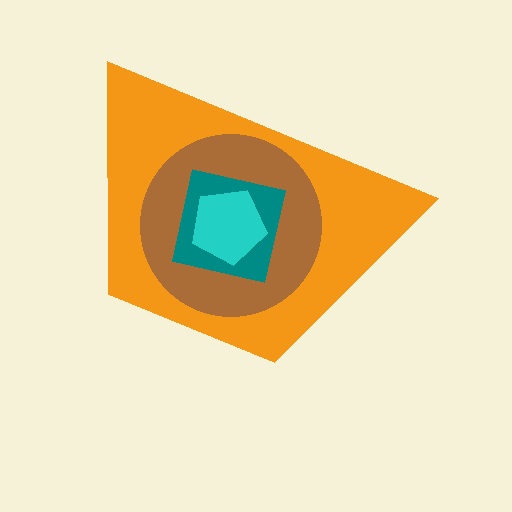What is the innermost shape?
The cyan pentagon.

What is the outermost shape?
The orange trapezoid.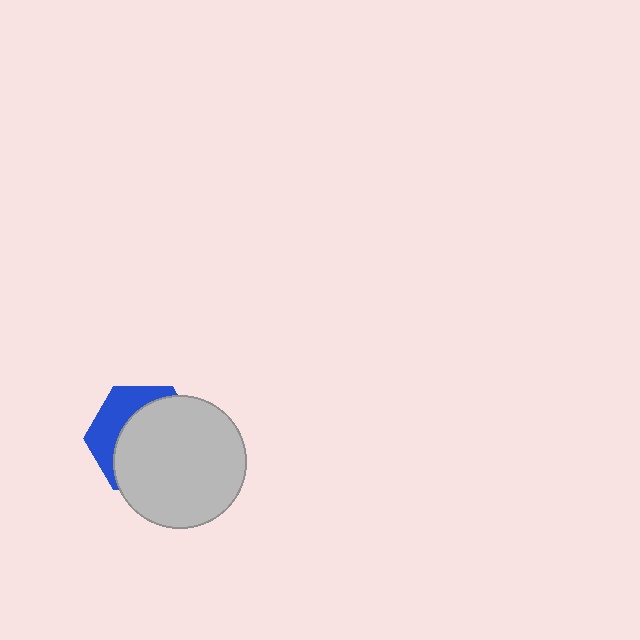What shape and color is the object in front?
The object in front is a light gray circle.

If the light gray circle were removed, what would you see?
You would see the complete blue hexagon.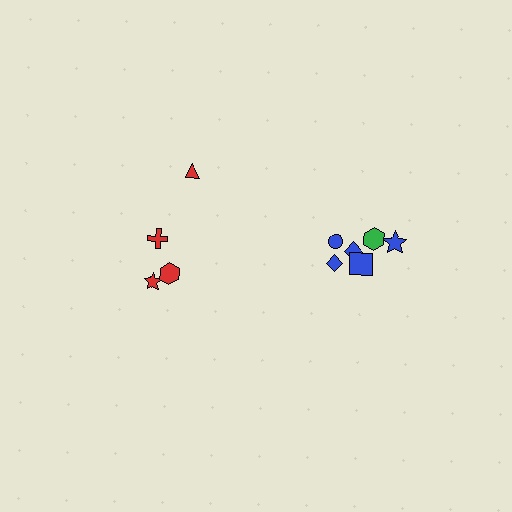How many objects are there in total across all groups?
There are 10 objects.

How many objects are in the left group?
There are 4 objects.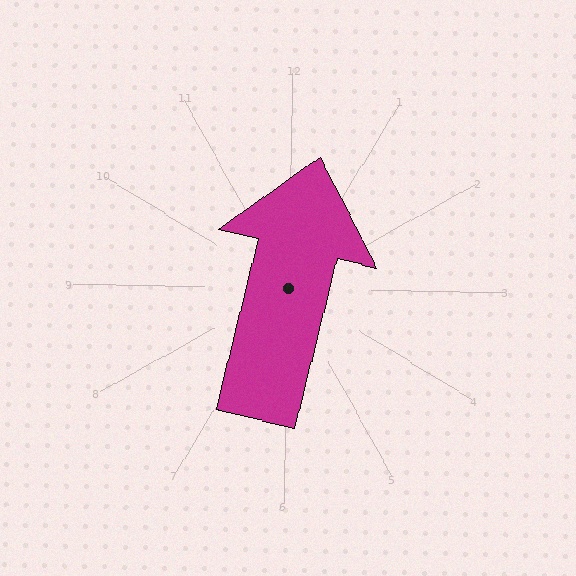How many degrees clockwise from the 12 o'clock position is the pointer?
Approximately 13 degrees.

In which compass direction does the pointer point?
North.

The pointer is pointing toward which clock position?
Roughly 12 o'clock.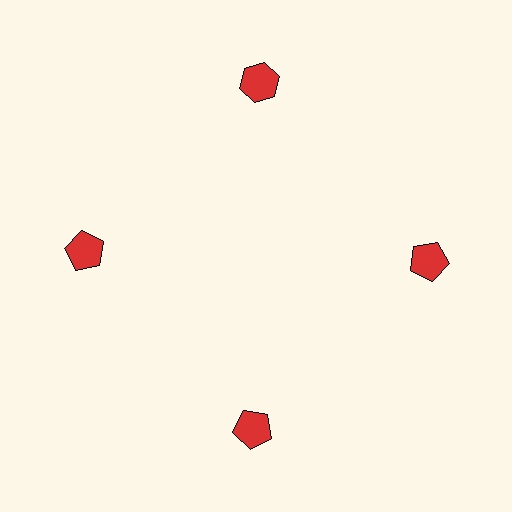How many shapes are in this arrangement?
There are 4 shapes arranged in a ring pattern.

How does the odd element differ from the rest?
It has a different shape: hexagon instead of pentagon.